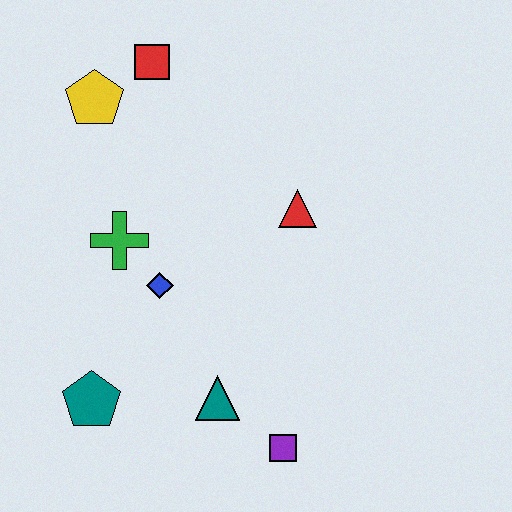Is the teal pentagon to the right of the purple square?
No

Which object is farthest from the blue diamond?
The red square is farthest from the blue diamond.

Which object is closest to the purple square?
The teal triangle is closest to the purple square.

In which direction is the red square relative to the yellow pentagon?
The red square is to the right of the yellow pentagon.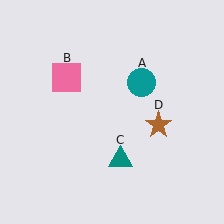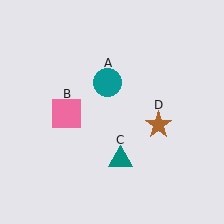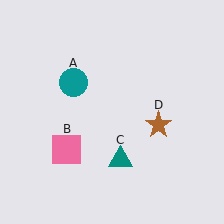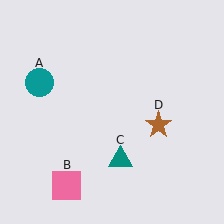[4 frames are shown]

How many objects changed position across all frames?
2 objects changed position: teal circle (object A), pink square (object B).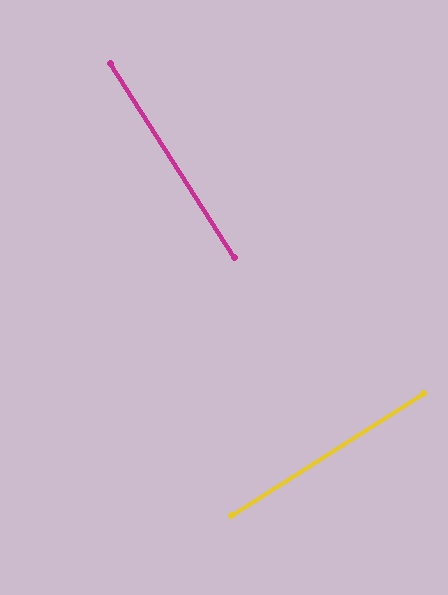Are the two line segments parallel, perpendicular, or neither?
Perpendicular — they meet at approximately 90°.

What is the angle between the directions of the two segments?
Approximately 90 degrees.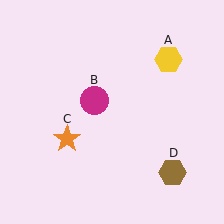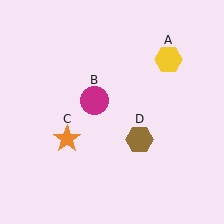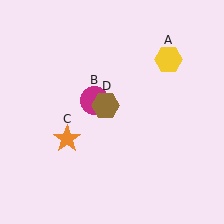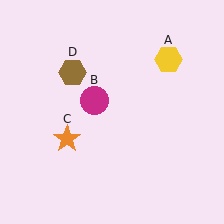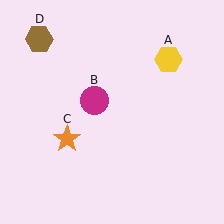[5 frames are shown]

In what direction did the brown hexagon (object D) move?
The brown hexagon (object D) moved up and to the left.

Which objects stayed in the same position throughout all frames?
Yellow hexagon (object A) and magenta circle (object B) and orange star (object C) remained stationary.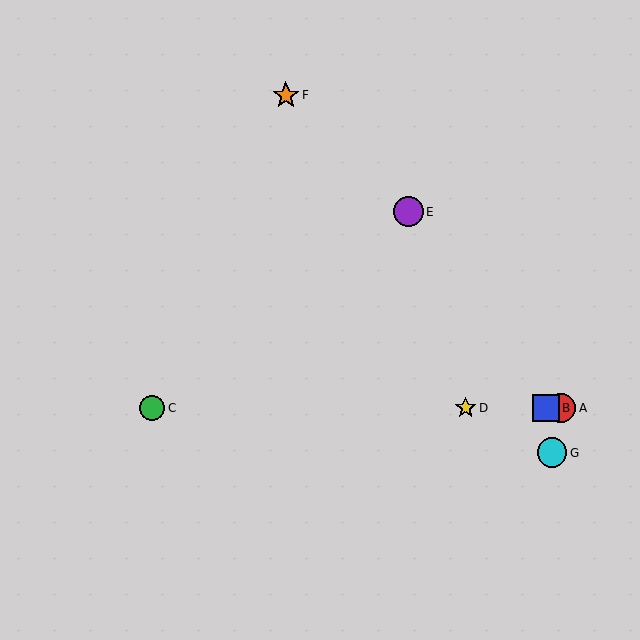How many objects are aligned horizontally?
4 objects (A, B, C, D) are aligned horizontally.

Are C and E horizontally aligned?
No, C is at y≈408 and E is at y≈212.